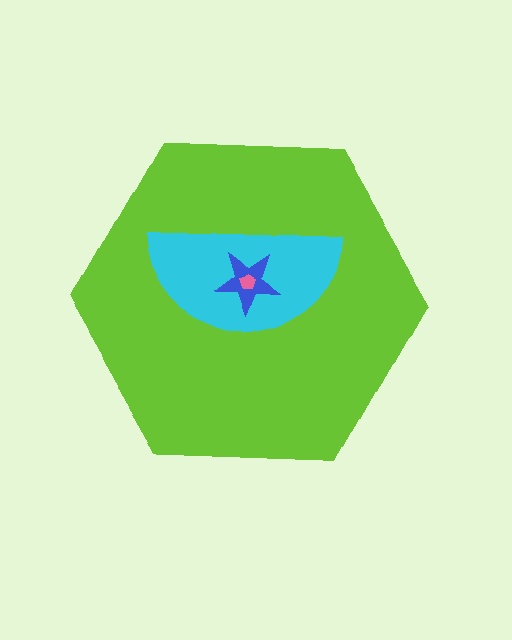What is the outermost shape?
The lime hexagon.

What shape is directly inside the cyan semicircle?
The blue star.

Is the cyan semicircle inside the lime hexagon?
Yes.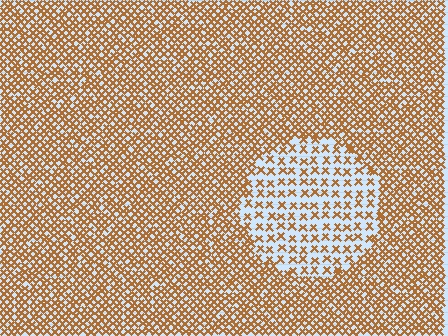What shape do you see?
I see a circle.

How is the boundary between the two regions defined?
The boundary is defined by a change in element density (approximately 2.3x ratio). All elements are the same color, size, and shape.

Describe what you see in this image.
The image contains small brown elements arranged at two different densities. A circle-shaped region is visible where the elements are less densely packed than the surrounding area.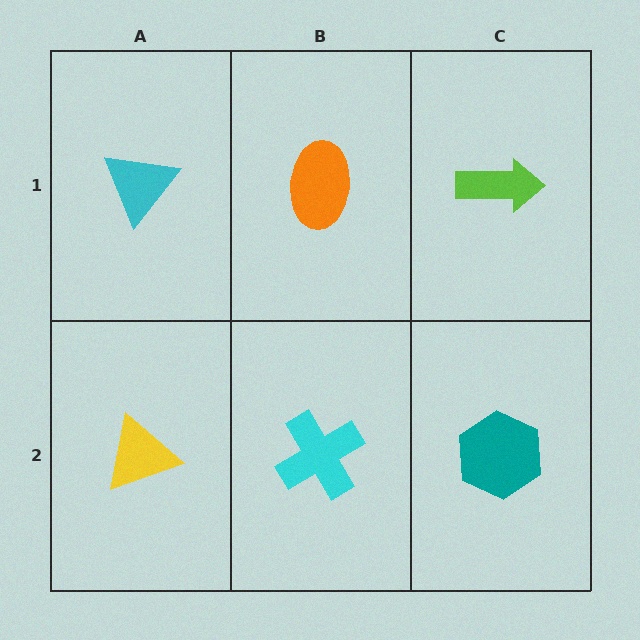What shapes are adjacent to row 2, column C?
A lime arrow (row 1, column C), a cyan cross (row 2, column B).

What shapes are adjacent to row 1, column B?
A cyan cross (row 2, column B), a cyan triangle (row 1, column A), a lime arrow (row 1, column C).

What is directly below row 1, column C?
A teal hexagon.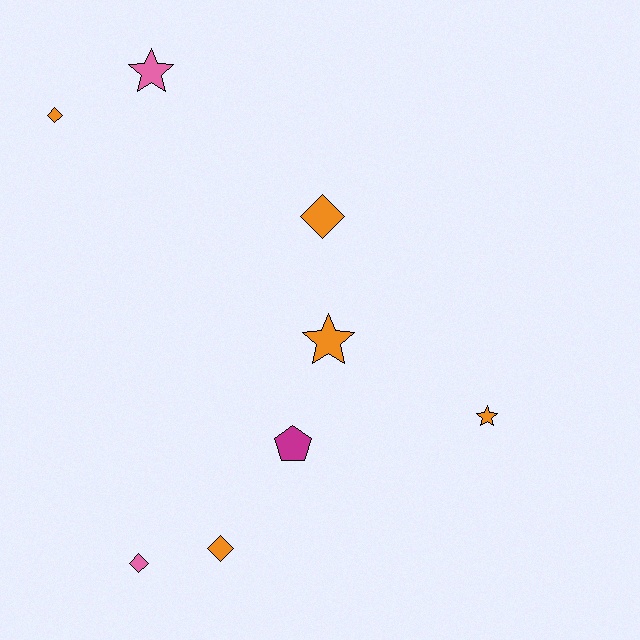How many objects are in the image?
There are 8 objects.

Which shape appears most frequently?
Diamond, with 4 objects.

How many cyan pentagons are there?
There are no cyan pentagons.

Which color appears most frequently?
Orange, with 5 objects.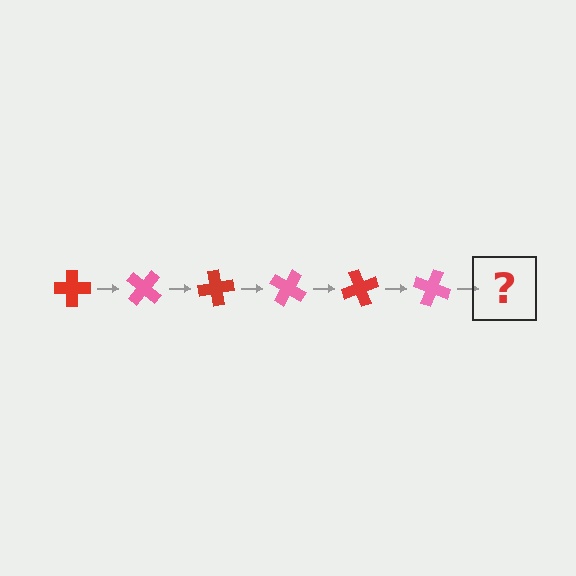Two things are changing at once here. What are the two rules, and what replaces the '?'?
The two rules are that it rotates 40 degrees each step and the color cycles through red and pink. The '?' should be a red cross, rotated 240 degrees from the start.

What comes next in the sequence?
The next element should be a red cross, rotated 240 degrees from the start.